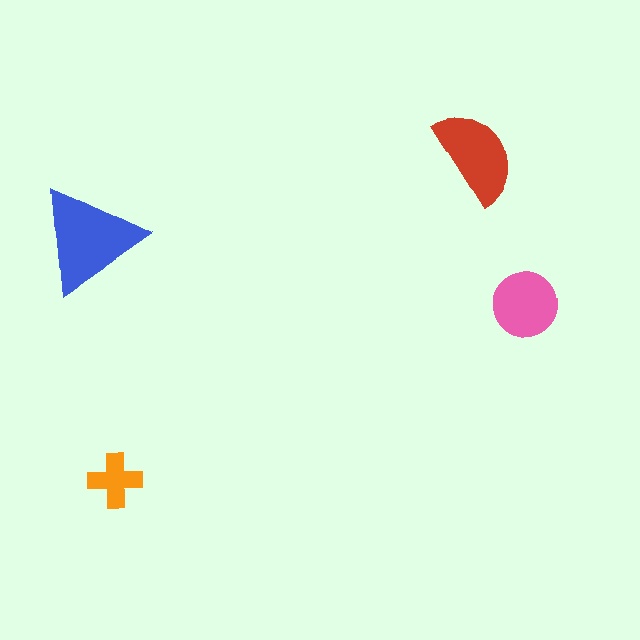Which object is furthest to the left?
The blue triangle is leftmost.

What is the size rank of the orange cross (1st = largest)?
4th.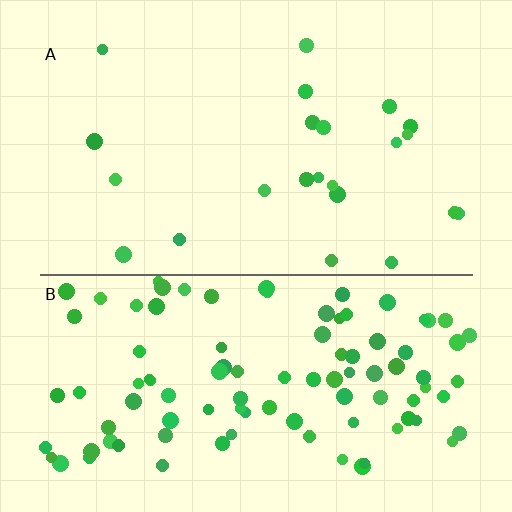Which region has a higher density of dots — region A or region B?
B (the bottom).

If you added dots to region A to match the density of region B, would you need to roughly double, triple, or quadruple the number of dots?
Approximately quadruple.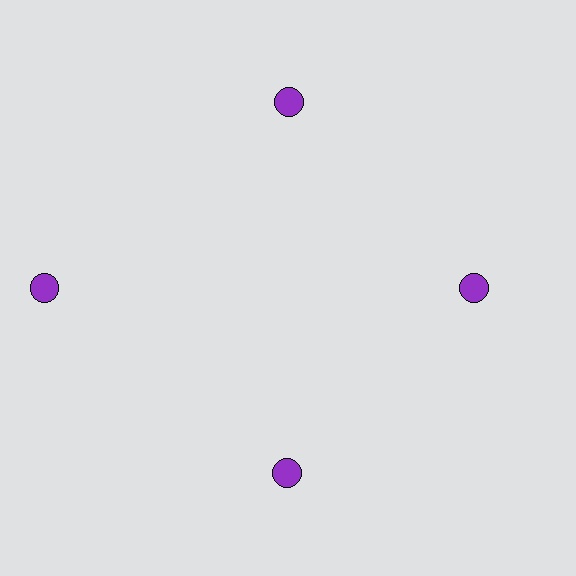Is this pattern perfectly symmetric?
No. The 4 purple circles are arranged in a ring, but one element near the 9 o'clock position is pushed outward from the center, breaking the 4-fold rotational symmetry.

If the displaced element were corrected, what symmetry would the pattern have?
It would have 4-fold rotational symmetry — the pattern would map onto itself every 90 degrees.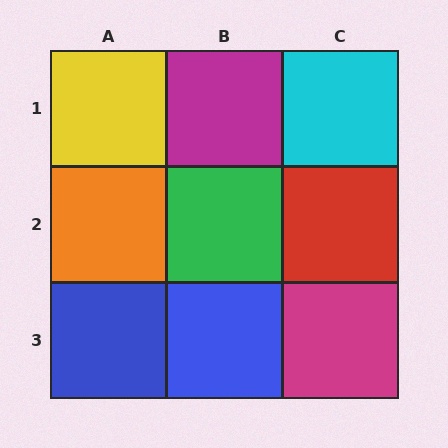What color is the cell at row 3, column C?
Magenta.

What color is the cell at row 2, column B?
Green.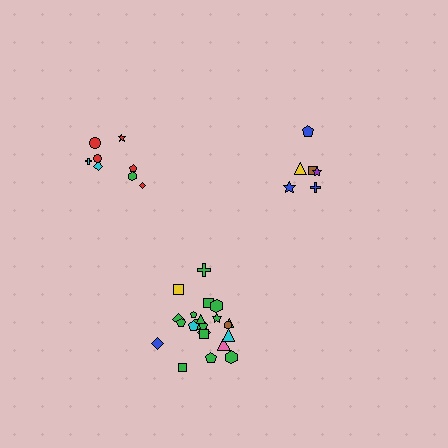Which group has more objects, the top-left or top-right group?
The top-left group.